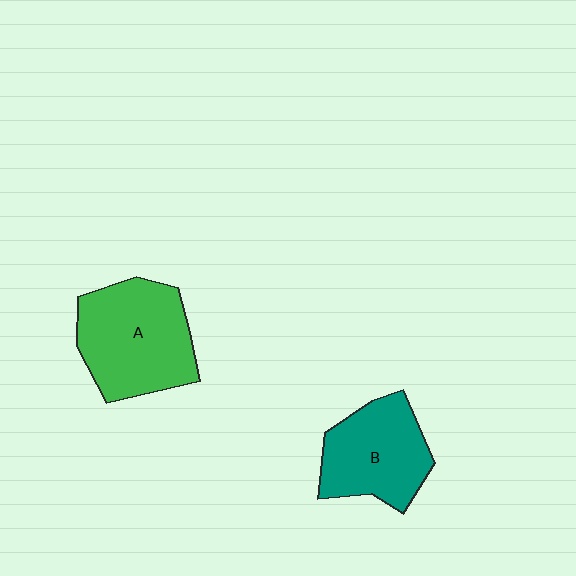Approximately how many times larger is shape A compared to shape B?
Approximately 1.2 times.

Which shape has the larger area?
Shape A (green).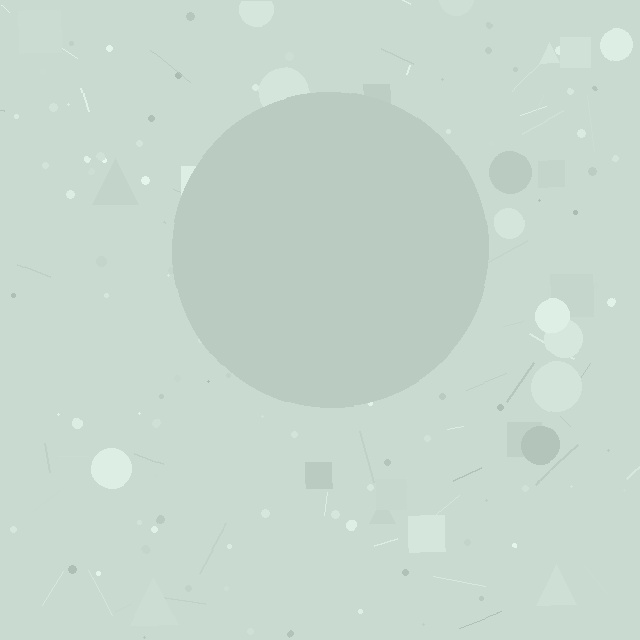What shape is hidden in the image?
A circle is hidden in the image.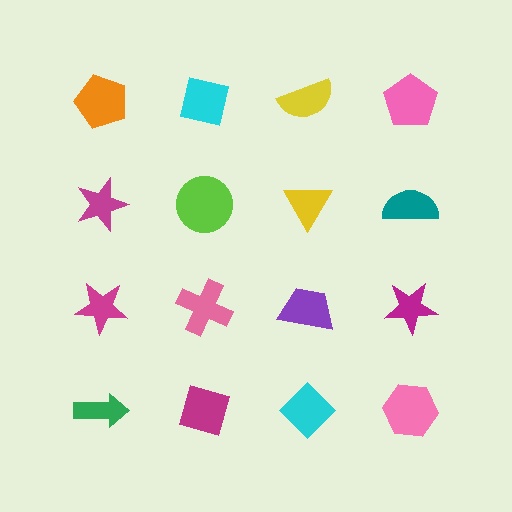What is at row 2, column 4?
A teal semicircle.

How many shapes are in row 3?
4 shapes.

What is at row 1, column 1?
An orange pentagon.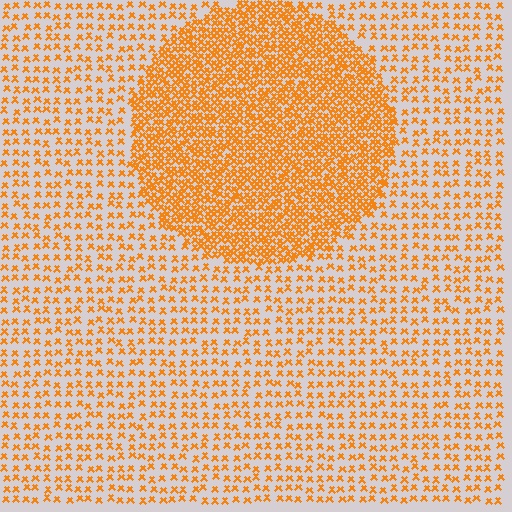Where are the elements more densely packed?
The elements are more densely packed inside the circle boundary.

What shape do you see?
I see a circle.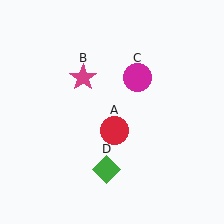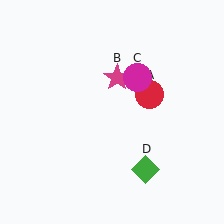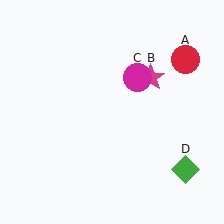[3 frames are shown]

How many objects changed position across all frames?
3 objects changed position: red circle (object A), magenta star (object B), green diamond (object D).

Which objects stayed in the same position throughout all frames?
Magenta circle (object C) remained stationary.